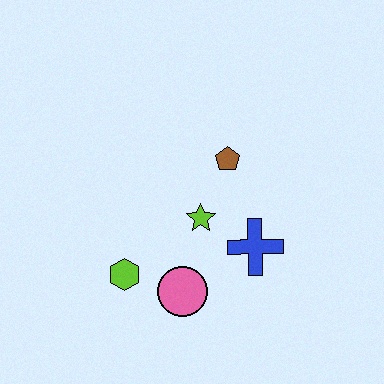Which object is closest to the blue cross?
The lime star is closest to the blue cross.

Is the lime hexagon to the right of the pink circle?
No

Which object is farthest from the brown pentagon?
The lime hexagon is farthest from the brown pentagon.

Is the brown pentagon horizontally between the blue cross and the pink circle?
Yes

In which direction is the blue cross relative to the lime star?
The blue cross is to the right of the lime star.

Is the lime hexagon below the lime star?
Yes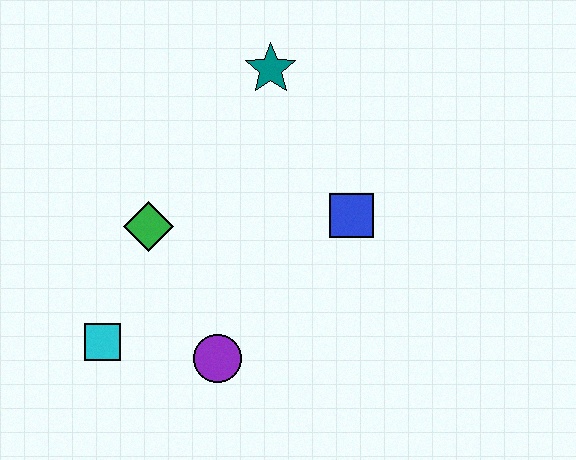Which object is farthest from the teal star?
The cyan square is farthest from the teal star.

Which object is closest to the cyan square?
The purple circle is closest to the cyan square.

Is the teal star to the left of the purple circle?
No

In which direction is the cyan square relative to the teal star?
The cyan square is below the teal star.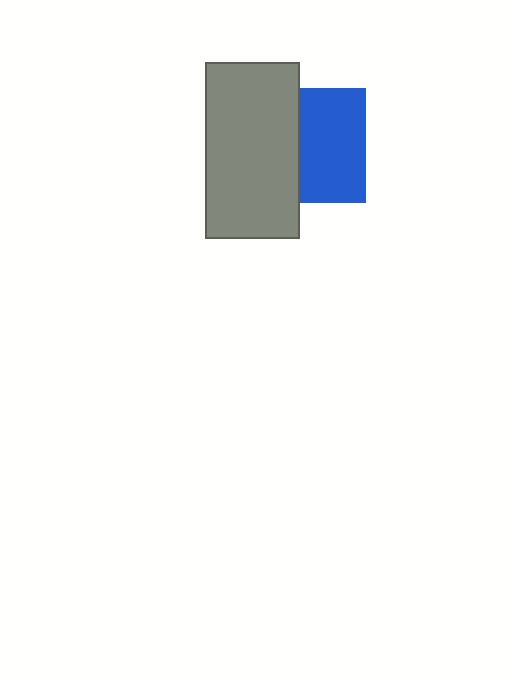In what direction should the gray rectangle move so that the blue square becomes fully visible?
The gray rectangle should move left. That is the shortest direction to clear the overlap and leave the blue square fully visible.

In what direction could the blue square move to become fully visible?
The blue square could move right. That would shift it out from behind the gray rectangle entirely.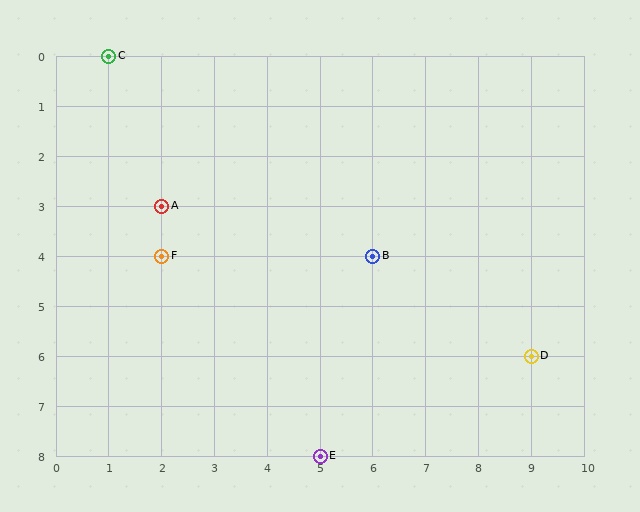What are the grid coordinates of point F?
Point F is at grid coordinates (2, 4).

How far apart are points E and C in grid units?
Points E and C are 4 columns and 8 rows apart (about 8.9 grid units diagonally).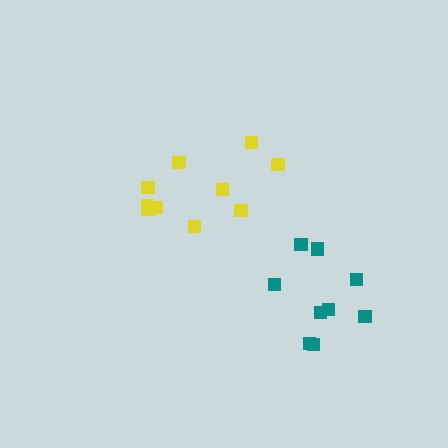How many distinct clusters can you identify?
There are 2 distinct clusters.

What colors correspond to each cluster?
The clusters are colored: yellow, teal.